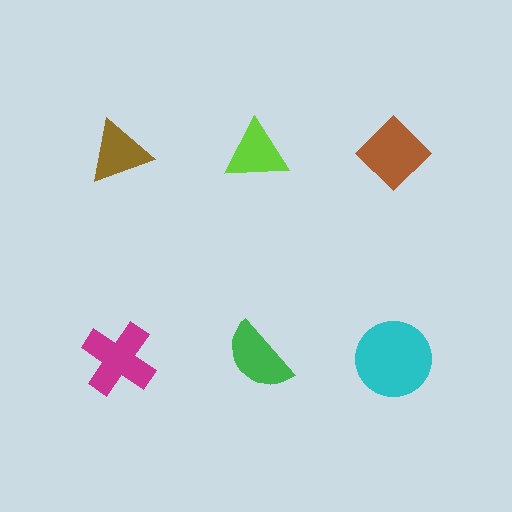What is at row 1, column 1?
A brown triangle.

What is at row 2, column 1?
A magenta cross.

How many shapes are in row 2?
3 shapes.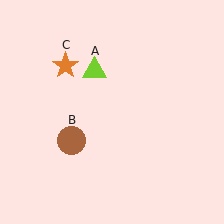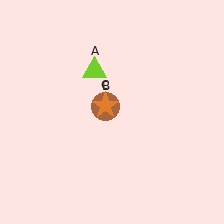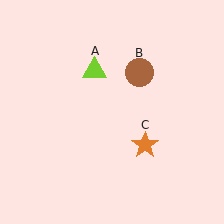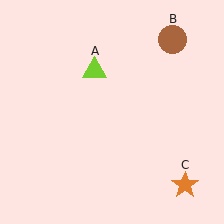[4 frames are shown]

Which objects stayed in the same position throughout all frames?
Lime triangle (object A) remained stationary.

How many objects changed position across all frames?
2 objects changed position: brown circle (object B), orange star (object C).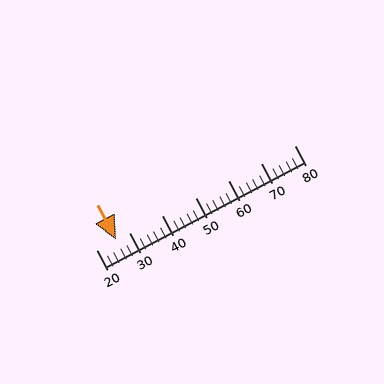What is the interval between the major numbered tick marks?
The major tick marks are spaced 10 units apart.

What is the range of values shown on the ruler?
The ruler shows values from 20 to 80.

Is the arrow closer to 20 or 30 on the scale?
The arrow is closer to 30.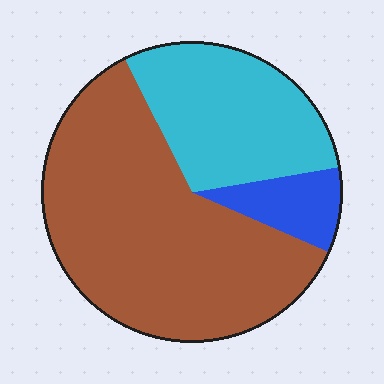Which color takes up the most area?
Brown, at roughly 60%.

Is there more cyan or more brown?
Brown.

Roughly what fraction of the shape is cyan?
Cyan covers about 30% of the shape.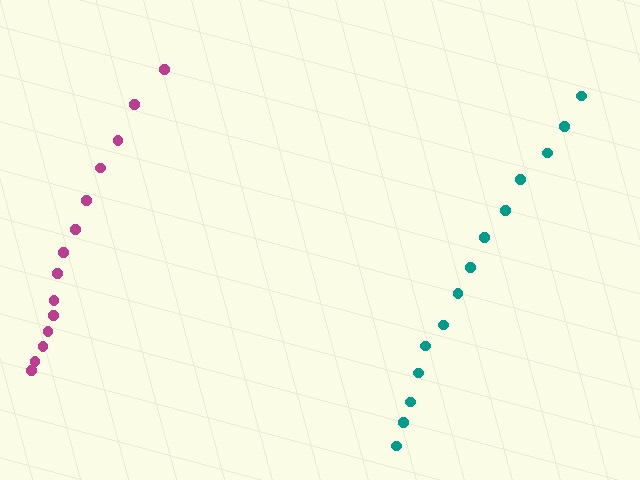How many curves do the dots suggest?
There are 2 distinct paths.